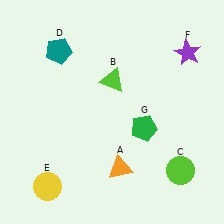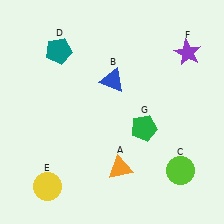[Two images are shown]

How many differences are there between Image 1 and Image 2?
There is 1 difference between the two images.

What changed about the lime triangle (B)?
In Image 1, B is lime. In Image 2, it changed to blue.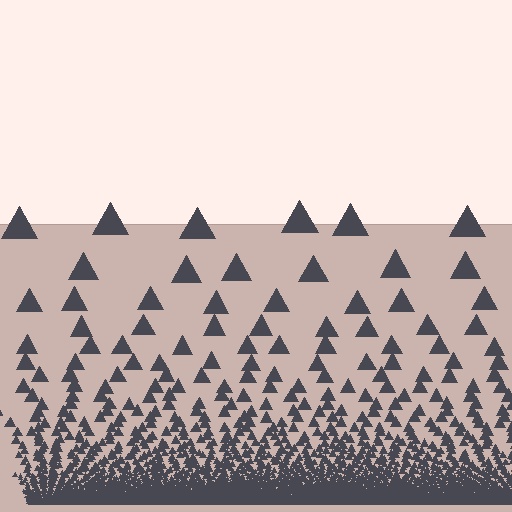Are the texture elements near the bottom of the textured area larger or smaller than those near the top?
Smaller. The gradient is inverted — elements near the bottom are smaller and denser.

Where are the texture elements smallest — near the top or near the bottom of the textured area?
Near the bottom.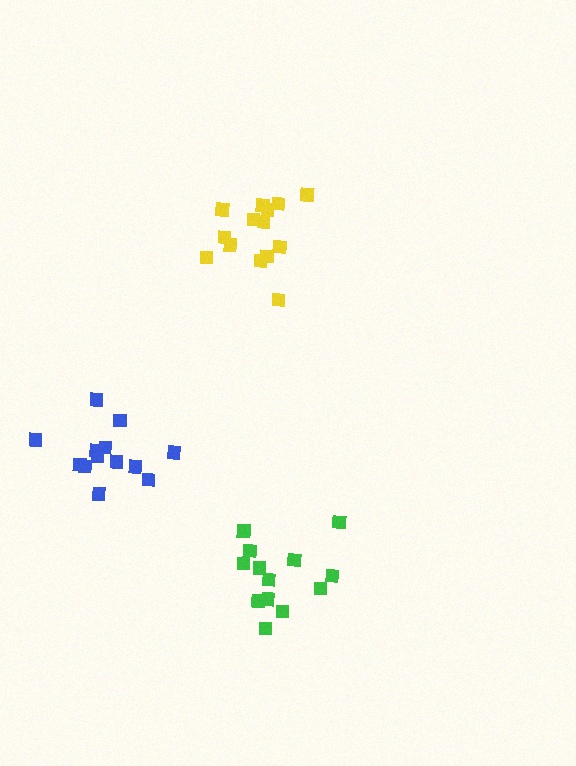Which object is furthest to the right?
The green cluster is rightmost.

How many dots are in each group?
Group 1: 13 dots, Group 2: 13 dots, Group 3: 14 dots (40 total).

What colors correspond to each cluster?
The clusters are colored: green, blue, yellow.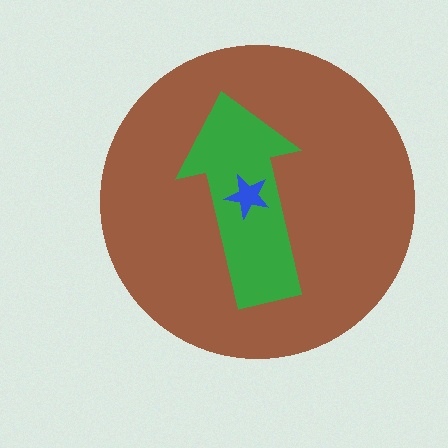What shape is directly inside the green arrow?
The blue star.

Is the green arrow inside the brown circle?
Yes.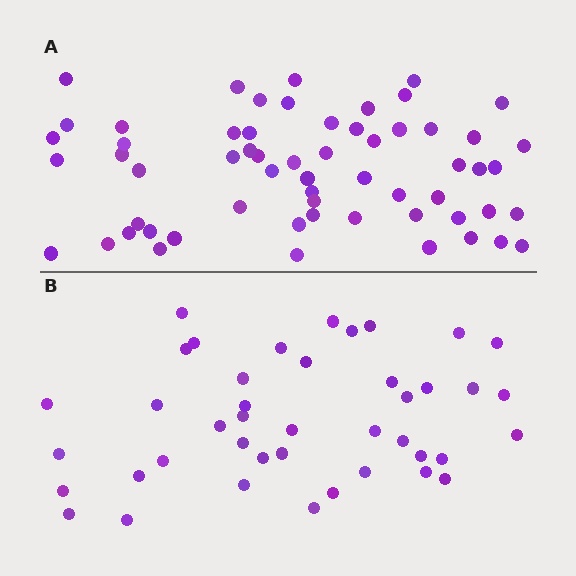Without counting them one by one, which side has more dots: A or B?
Region A (the top region) has more dots.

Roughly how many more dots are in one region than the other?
Region A has approximately 20 more dots than region B.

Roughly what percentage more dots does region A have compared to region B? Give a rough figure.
About 45% more.